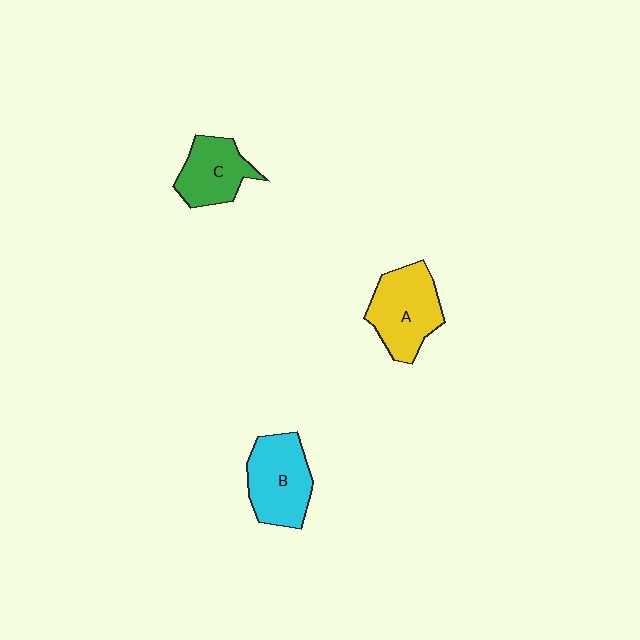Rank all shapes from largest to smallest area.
From largest to smallest: A (yellow), B (cyan), C (green).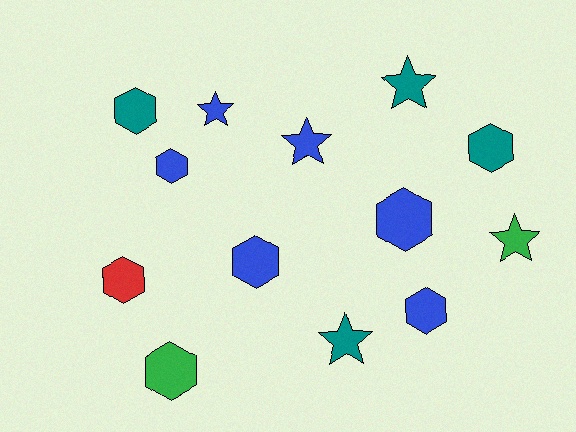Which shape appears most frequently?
Hexagon, with 8 objects.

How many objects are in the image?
There are 13 objects.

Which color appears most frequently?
Blue, with 6 objects.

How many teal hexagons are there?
There are 2 teal hexagons.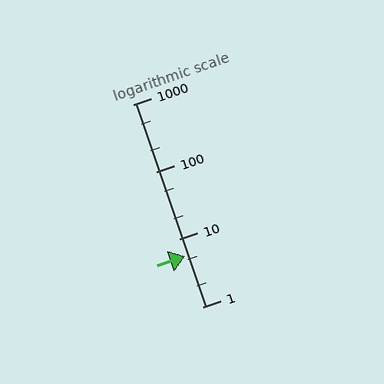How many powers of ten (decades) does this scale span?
The scale spans 3 decades, from 1 to 1000.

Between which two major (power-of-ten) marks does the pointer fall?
The pointer is between 1 and 10.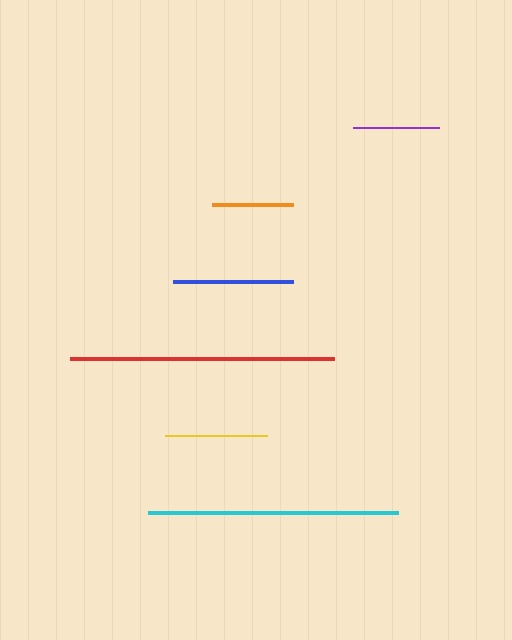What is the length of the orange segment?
The orange segment is approximately 81 pixels long.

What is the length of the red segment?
The red segment is approximately 264 pixels long.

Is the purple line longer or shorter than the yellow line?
The yellow line is longer than the purple line.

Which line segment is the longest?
The red line is the longest at approximately 264 pixels.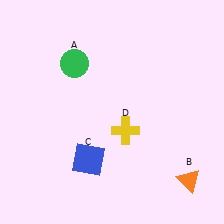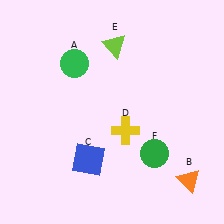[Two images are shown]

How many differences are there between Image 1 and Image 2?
There are 2 differences between the two images.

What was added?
A lime triangle (E), a green circle (F) were added in Image 2.